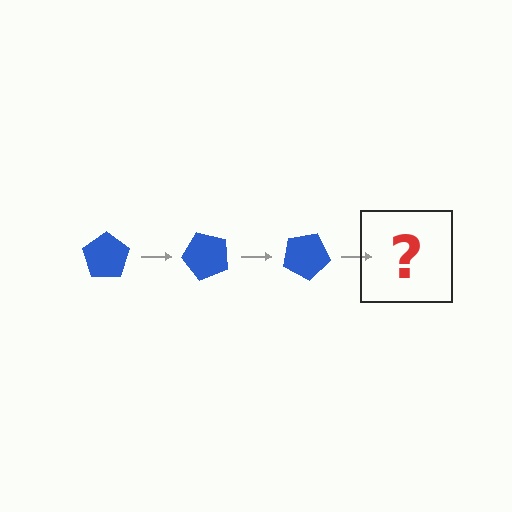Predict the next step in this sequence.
The next step is a blue pentagon rotated 150 degrees.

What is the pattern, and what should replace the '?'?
The pattern is that the pentagon rotates 50 degrees each step. The '?' should be a blue pentagon rotated 150 degrees.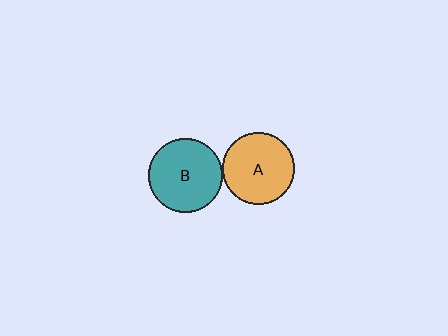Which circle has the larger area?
Circle B (teal).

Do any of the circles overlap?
No, none of the circles overlap.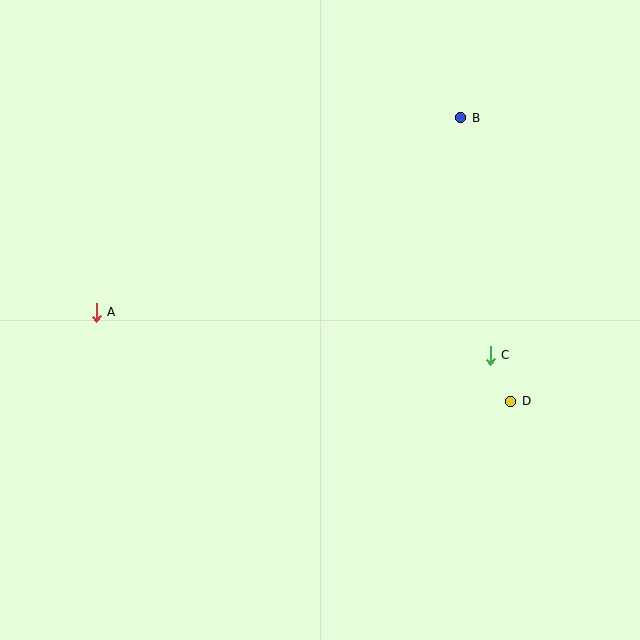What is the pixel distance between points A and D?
The distance between A and D is 424 pixels.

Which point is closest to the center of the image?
Point C at (490, 355) is closest to the center.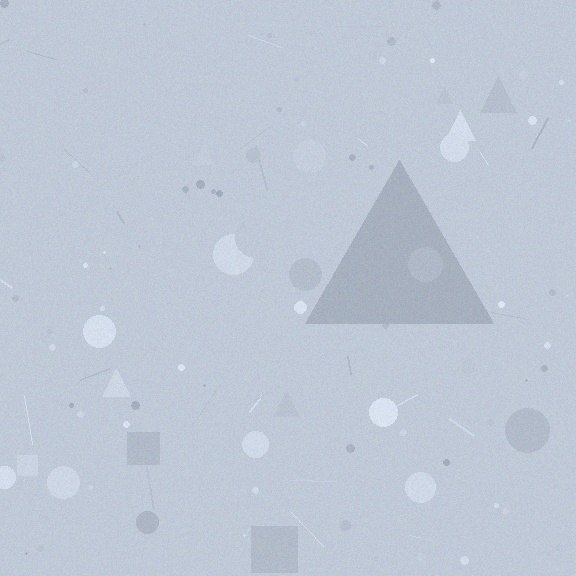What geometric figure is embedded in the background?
A triangle is embedded in the background.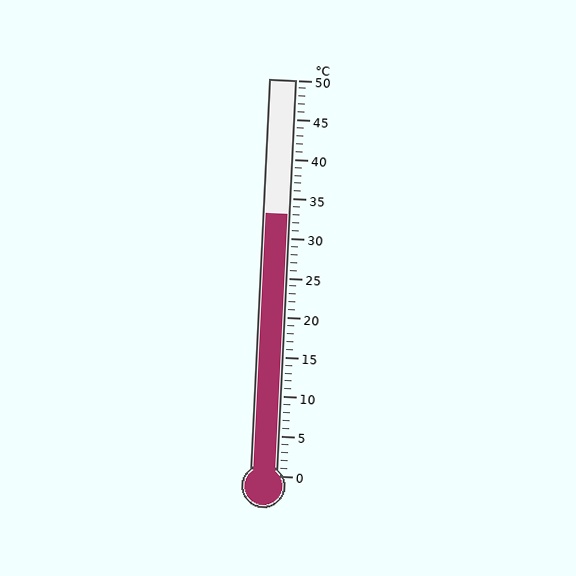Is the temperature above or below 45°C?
The temperature is below 45°C.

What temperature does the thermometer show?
The thermometer shows approximately 33°C.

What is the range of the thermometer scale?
The thermometer scale ranges from 0°C to 50°C.